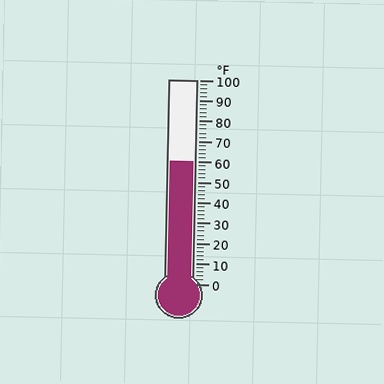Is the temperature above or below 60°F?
The temperature is at 60°F.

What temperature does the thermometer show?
The thermometer shows approximately 60°F.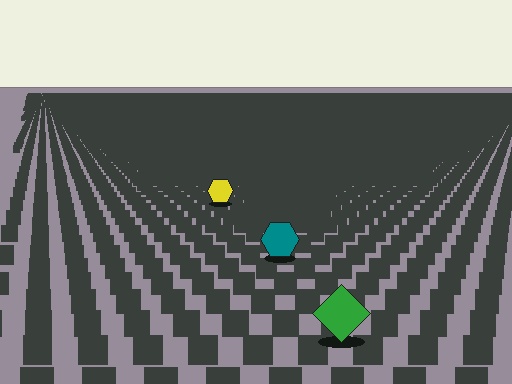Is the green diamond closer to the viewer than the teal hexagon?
Yes. The green diamond is closer — you can tell from the texture gradient: the ground texture is coarser near it.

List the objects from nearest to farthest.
From nearest to farthest: the green diamond, the teal hexagon, the yellow hexagon.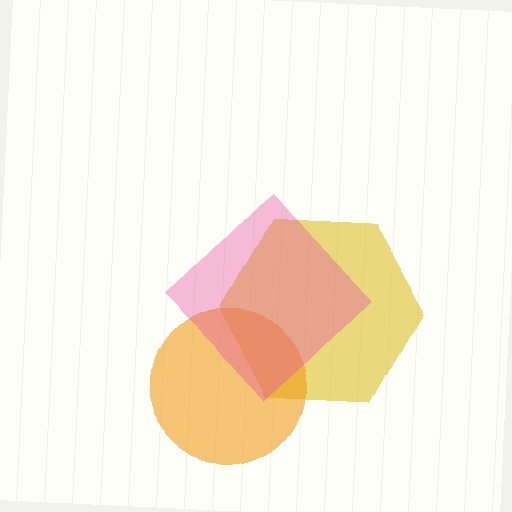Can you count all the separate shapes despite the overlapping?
Yes, there are 3 separate shapes.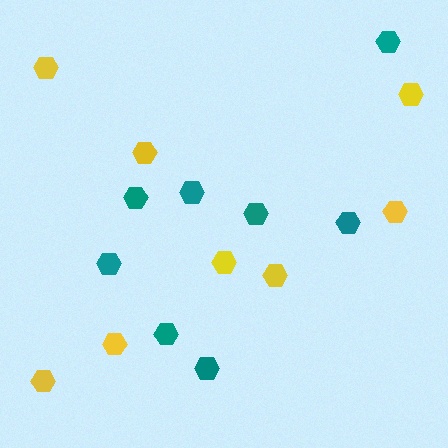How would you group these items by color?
There are 2 groups: one group of teal hexagons (8) and one group of yellow hexagons (8).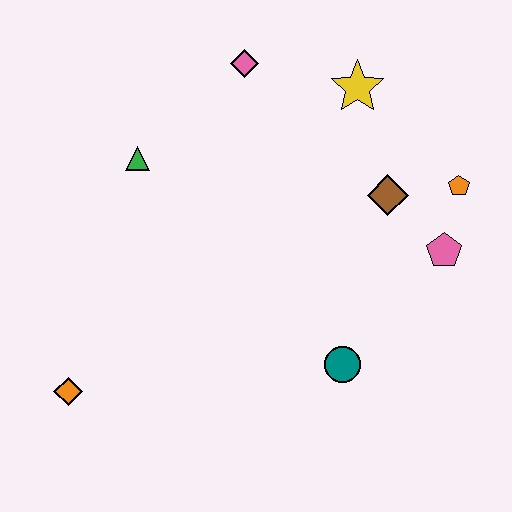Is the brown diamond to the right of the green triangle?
Yes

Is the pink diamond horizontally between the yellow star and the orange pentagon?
No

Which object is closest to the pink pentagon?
The orange pentagon is closest to the pink pentagon.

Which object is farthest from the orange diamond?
The orange pentagon is farthest from the orange diamond.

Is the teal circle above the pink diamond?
No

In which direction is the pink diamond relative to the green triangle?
The pink diamond is to the right of the green triangle.